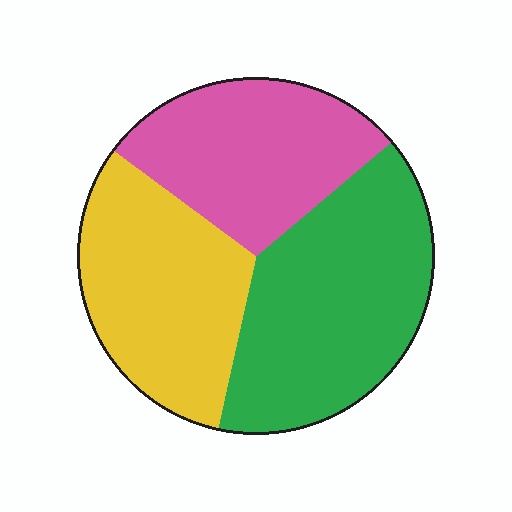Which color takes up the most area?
Green, at roughly 40%.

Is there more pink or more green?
Green.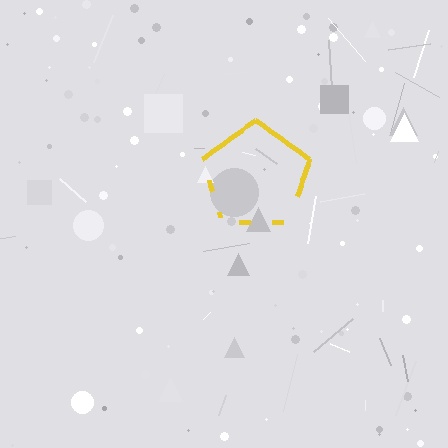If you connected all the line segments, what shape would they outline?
They would outline a pentagon.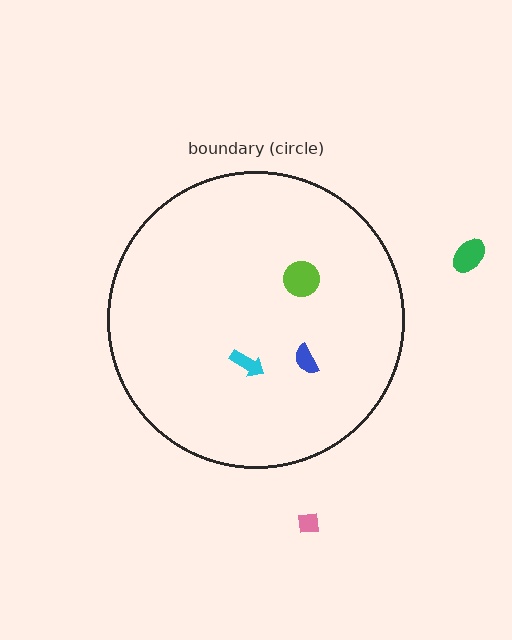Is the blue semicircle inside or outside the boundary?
Inside.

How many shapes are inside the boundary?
3 inside, 2 outside.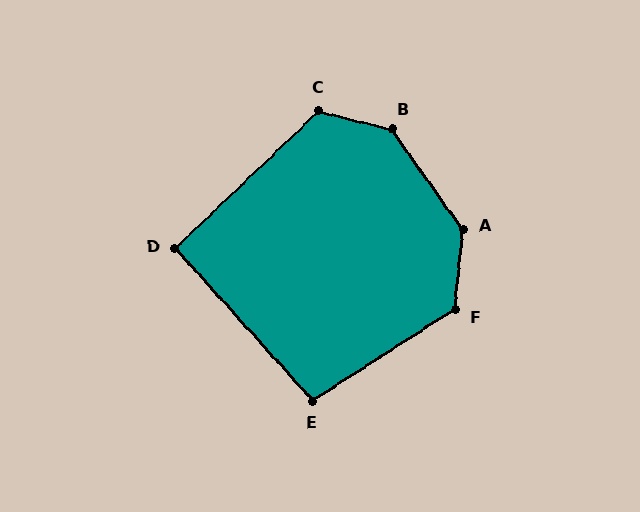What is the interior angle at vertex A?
Approximately 139 degrees (obtuse).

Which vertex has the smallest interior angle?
D, at approximately 92 degrees.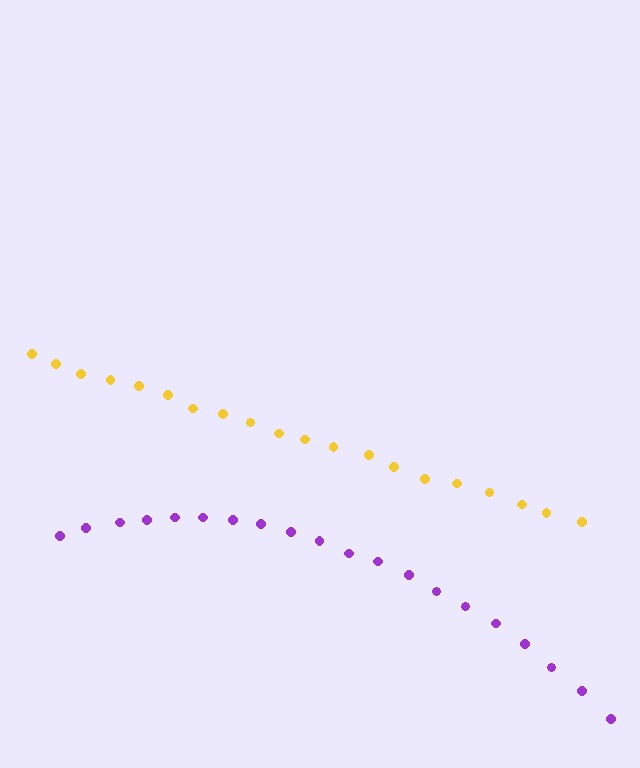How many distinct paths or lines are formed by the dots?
There are 2 distinct paths.